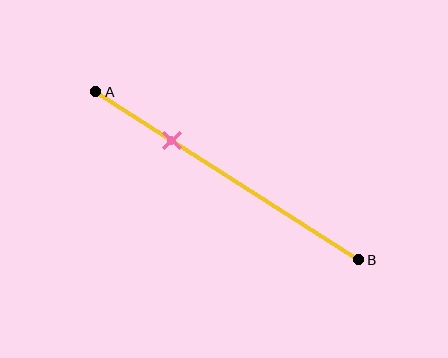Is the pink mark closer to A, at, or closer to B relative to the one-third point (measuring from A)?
The pink mark is closer to point A than the one-third point of segment AB.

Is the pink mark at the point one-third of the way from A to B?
No, the mark is at about 30% from A, not at the 33% one-third point.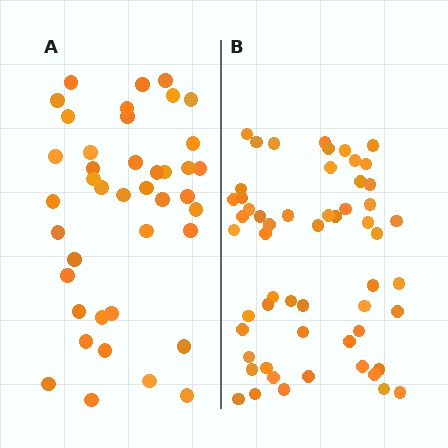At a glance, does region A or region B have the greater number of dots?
Region B (the right region) has more dots.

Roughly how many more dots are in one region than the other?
Region B has approximately 15 more dots than region A.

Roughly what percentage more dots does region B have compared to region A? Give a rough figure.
About 35% more.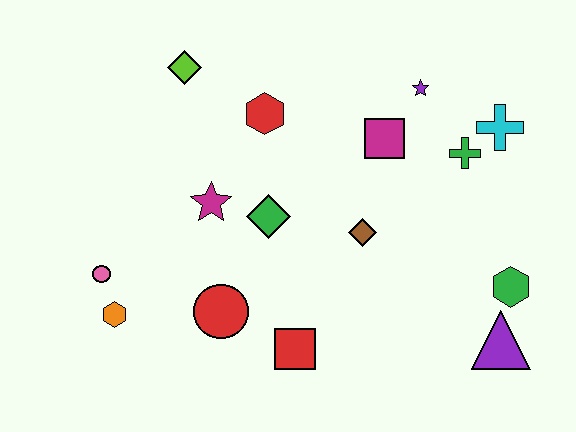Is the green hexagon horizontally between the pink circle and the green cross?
No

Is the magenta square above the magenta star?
Yes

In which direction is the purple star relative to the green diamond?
The purple star is to the right of the green diamond.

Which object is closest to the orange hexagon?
The pink circle is closest to the orange hexagon.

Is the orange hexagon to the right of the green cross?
No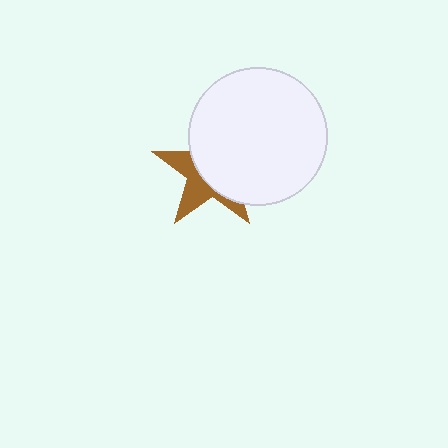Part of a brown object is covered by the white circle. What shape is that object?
It is a star.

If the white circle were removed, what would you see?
You would see the complete brown star.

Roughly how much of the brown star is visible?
A small part of it is visible (roughly 39%).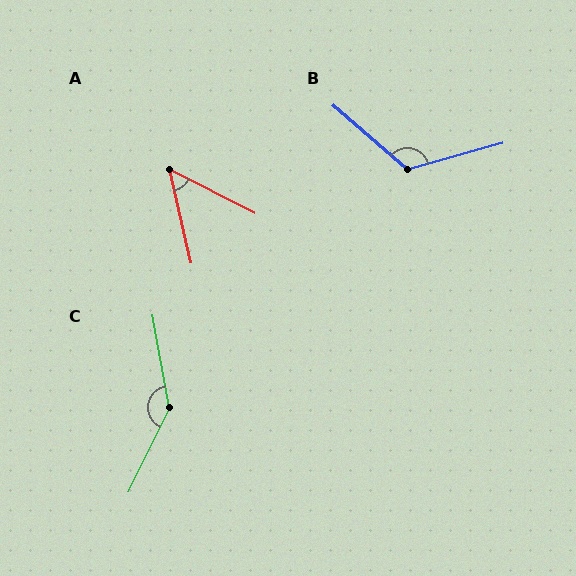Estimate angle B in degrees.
Approximately 124 degrees.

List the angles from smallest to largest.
A (51°), B (124°), C (144°).